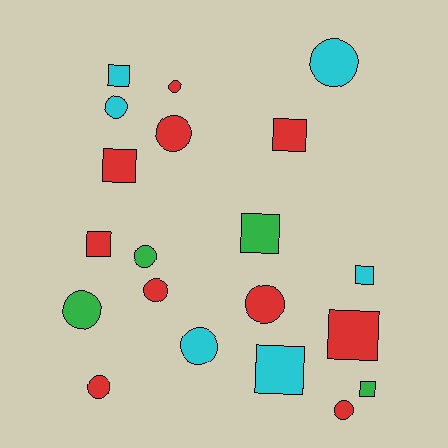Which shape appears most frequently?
Circle, with 11 objects.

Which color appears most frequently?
Red, with 10 objects.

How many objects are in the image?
There are 20 objects.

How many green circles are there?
There are 2 green circles.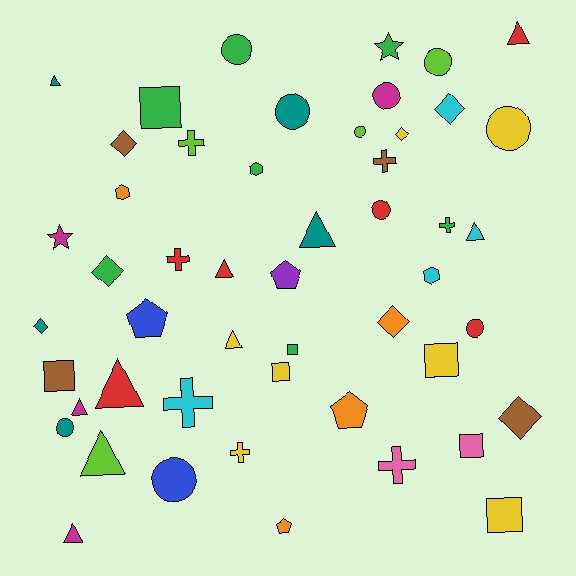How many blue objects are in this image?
There are 2 blue objects.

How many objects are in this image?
There are 50 objects.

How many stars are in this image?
There are 2 stars.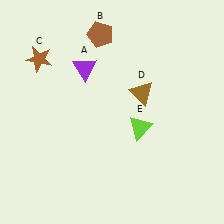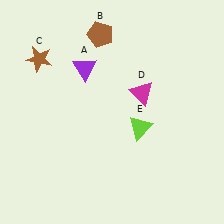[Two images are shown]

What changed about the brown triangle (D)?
In Image 1, D is brown. In Image 2, it changed to magenta.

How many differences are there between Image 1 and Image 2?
There is 1 difference between the two images.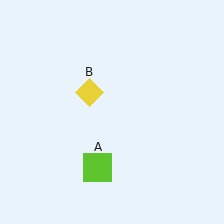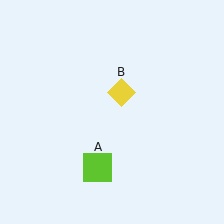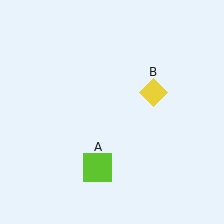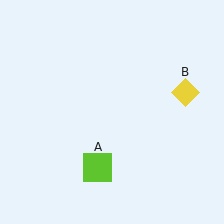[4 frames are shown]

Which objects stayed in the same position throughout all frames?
Lime square (object A) remained stationary.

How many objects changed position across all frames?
1 object changed position: yellow diamond (object B).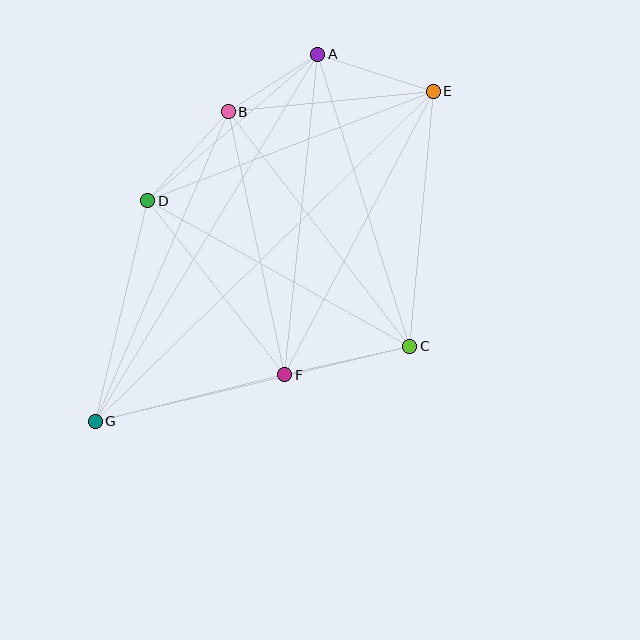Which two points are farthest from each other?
Points E and G are farthest from each other.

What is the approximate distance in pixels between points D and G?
The distance between D and G is approximately 227 pixels.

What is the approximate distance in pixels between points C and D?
The distance between C and D is approximately 300 pixels.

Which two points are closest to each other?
Points A and B are closest to each other.